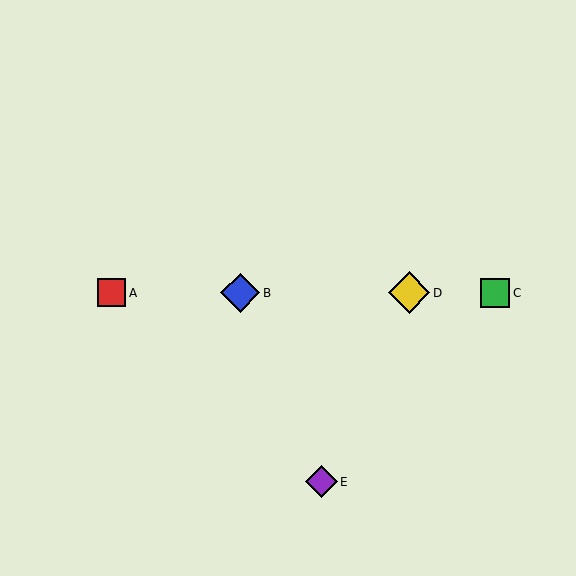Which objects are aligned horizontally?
Objects A, B, C, D are aligned horizontally.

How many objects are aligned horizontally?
4 objects (A, B, C, D) are aligned horizontally.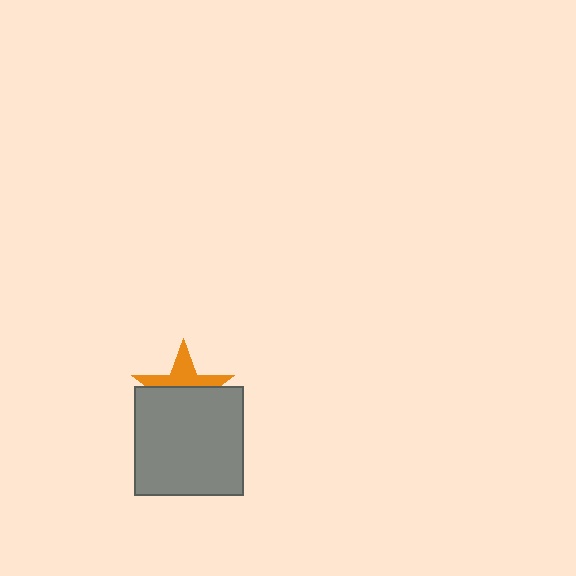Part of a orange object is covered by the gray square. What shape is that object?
It is a star.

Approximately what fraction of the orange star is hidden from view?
Roughly 59% of the orange star is hidden behind the gray square.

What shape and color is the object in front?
The object in front is a gray square.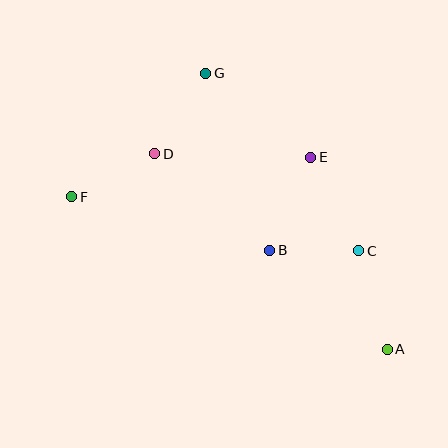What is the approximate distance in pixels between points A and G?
The distance between A and G is approximately 330 pixels.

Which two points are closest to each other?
Points B and C are closest to each other.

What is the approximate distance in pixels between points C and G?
The distance between C and G is approximately 235 pixels.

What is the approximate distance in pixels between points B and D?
The distance between B and D is approximately 150 pixels.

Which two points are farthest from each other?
Points A and F are farthest from each other.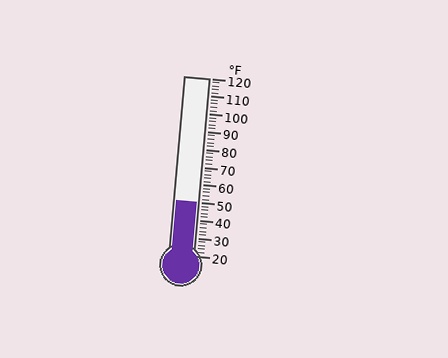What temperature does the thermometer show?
The thermometer shows approximately 50°F.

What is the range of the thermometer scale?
The thermometer scale ranges from 20°F to 120°F.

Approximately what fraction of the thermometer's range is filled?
The thermometer is filled to approximately 30% of its range.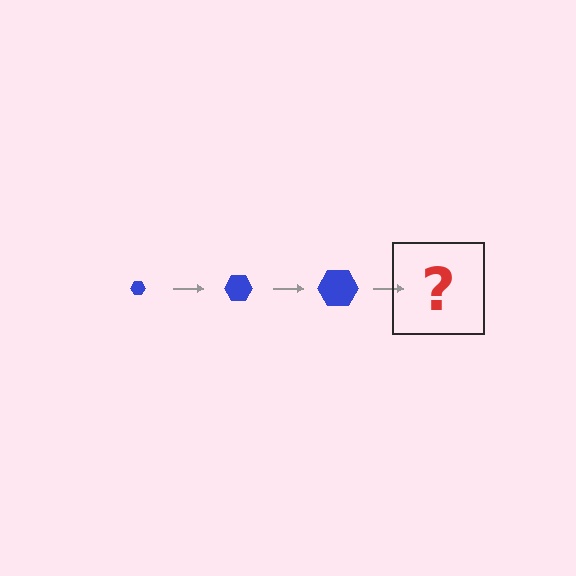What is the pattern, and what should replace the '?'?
The pattern is that the hexagon gets progressively larger each step. The '?' should be a blue hexagon, larger than the previous one.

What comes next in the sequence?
The next element should be a blue hexagon, larger than the previous one.